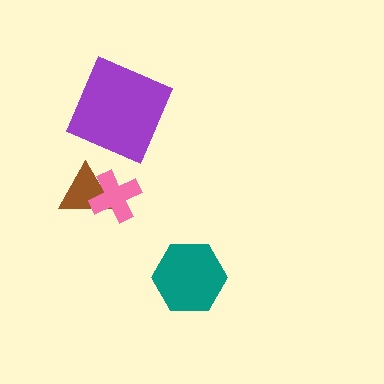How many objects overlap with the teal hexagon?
0 objects overlap with the teal hexagon.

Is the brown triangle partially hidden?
Yes, it is partially covered by another shape.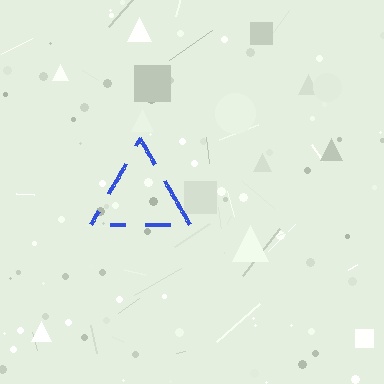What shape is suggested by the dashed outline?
The dashed outline suggests a triangle.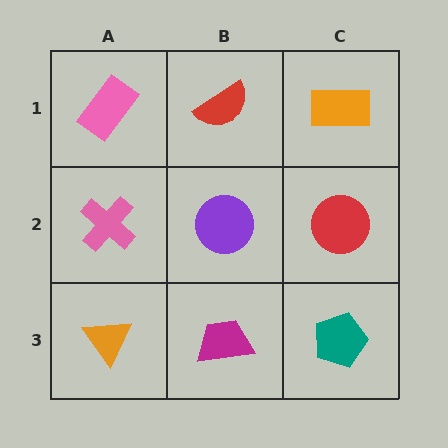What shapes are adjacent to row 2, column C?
An orange rectangle (row 1, column C), a teal pentagon (row 3, column C), a purple circle (row 2, column B).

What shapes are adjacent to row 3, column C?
A red circle (row 2, column C), a magenta trapezoid (row 3, column B).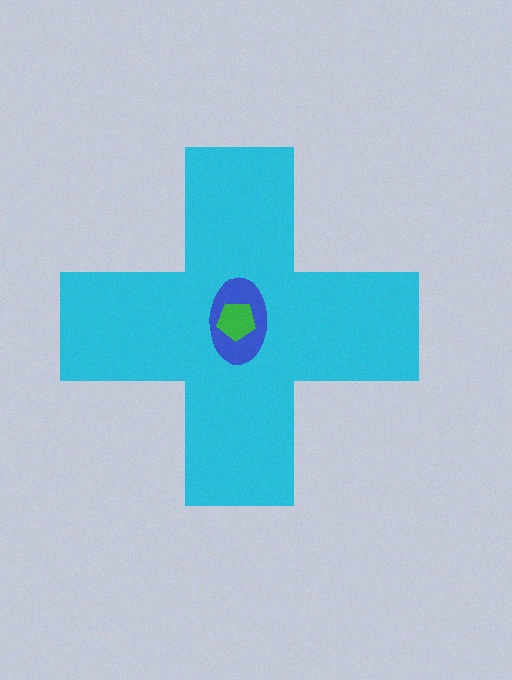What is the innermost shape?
The green pentagon.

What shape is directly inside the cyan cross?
The blue ellipse.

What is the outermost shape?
The cyan cross.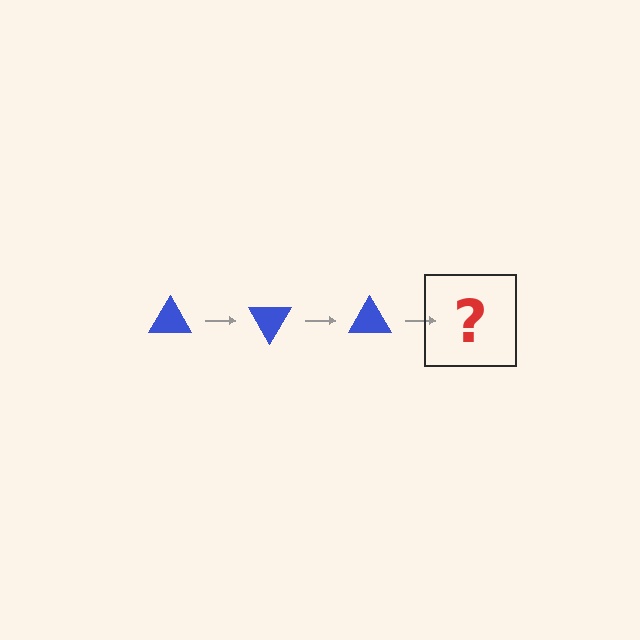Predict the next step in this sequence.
The next step is a blue triangle rotated 180 degrees.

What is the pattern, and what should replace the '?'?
The pattern is that the triangle rotates 60 degrees each step. The '?' should be a blue triangle rotated 180 degrees.